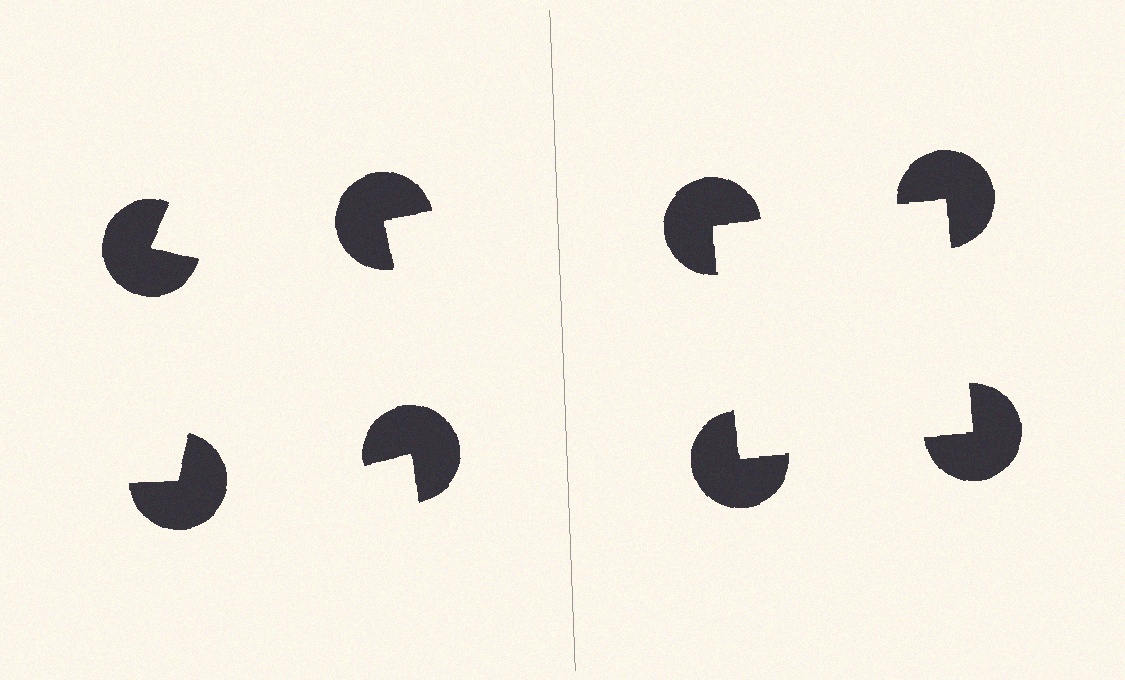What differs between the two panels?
The pac-man discs are positioned identically on both sides; only the wedge orientations differ. On the right they align to a square; on the left they are misaligned.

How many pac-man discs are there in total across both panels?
8 — 4 on each side.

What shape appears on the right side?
An illusory square.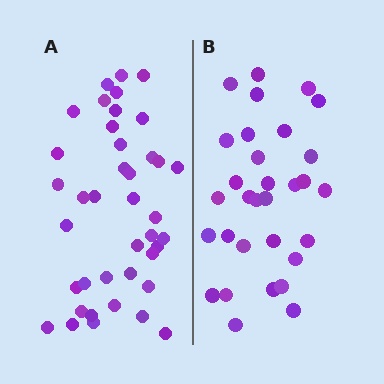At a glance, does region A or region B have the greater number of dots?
Region A (the left region) has more dots.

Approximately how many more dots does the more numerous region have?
Region A has roughly 8 or so more dots than region B.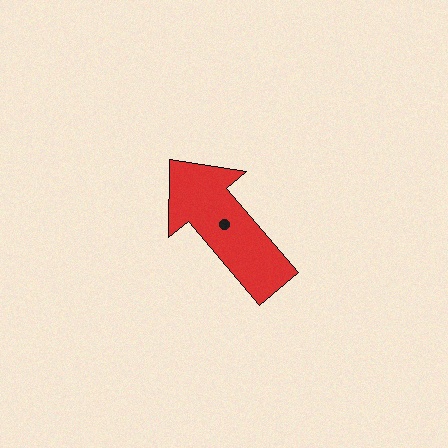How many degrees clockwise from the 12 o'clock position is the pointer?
Approximately 320 degrees.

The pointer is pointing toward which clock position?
Roughly 11 o'clock.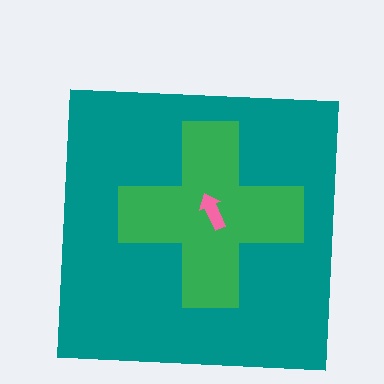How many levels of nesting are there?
3.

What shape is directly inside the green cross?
The pink arrow.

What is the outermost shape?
The teal square.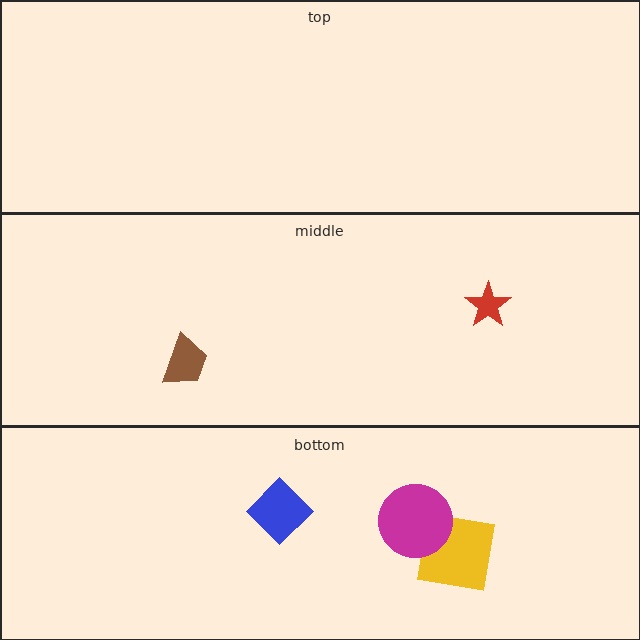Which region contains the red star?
The middle region.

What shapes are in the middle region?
The brown trapezoid, the red star.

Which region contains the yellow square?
The bottom region.